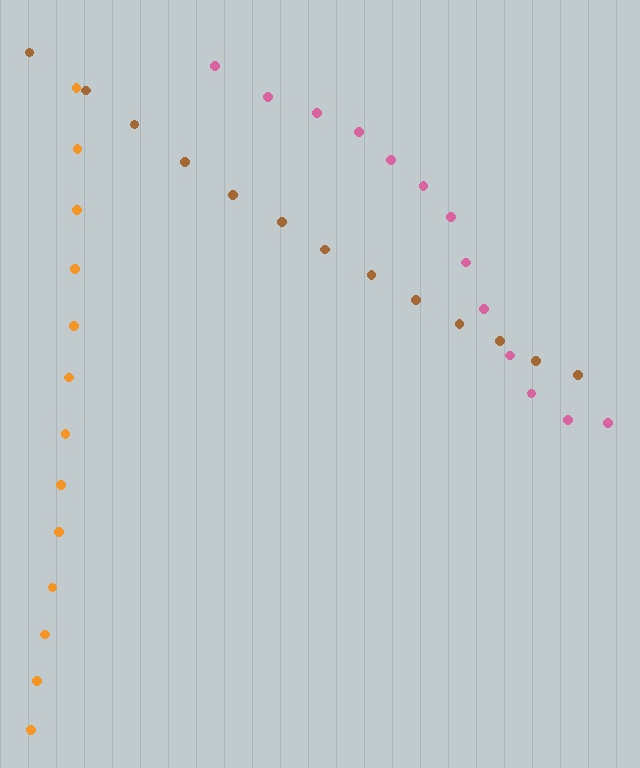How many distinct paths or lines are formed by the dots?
There are 3 distinct paths.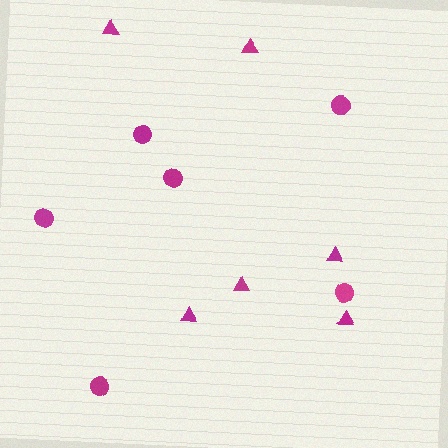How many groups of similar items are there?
There are 2 groups: one group of circles (6) and one group of triangles (6).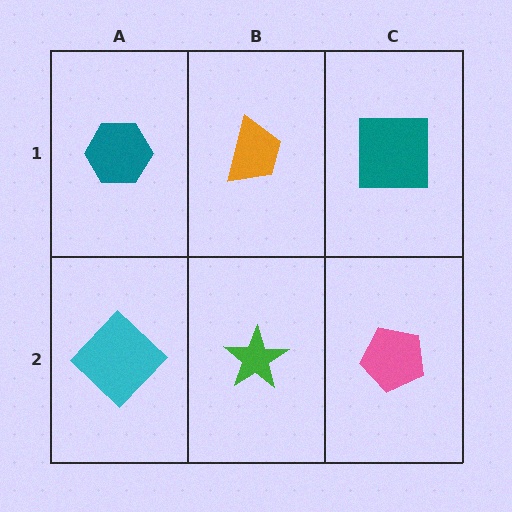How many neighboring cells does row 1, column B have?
3.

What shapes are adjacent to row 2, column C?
A teal square (row 1, column C), a green star (row 2, column B).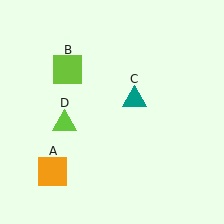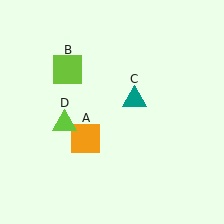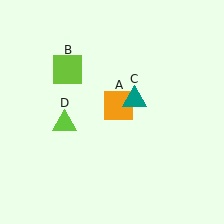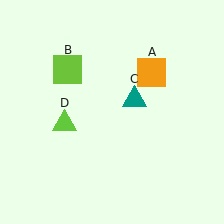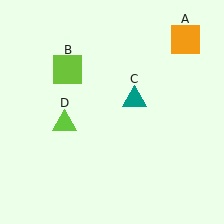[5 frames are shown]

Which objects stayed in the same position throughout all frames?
Lime square (object B) and teal triangle (object C) and lime triangle (object D) remained stationary.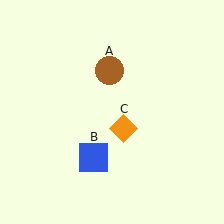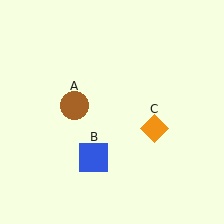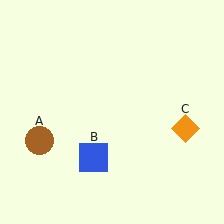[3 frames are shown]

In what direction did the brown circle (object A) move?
The brown circle (object A) moved down and to the left.